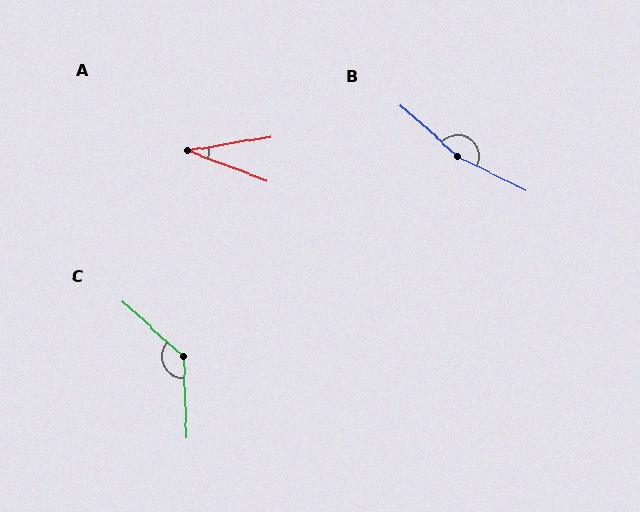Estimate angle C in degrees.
Approximately 135 degrees.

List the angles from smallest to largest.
A (30°), C (135°), B (164°).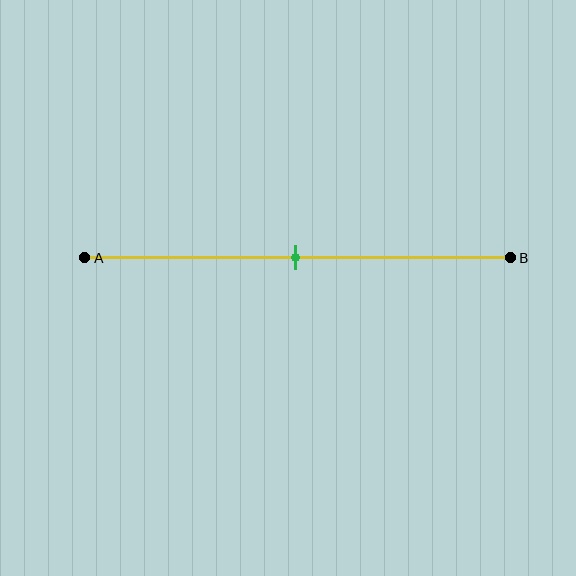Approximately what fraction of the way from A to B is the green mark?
The green mark is approximately 50% of the way from A to B.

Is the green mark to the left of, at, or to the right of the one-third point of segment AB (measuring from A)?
The green mark is to the right of the one-third point of segment AB.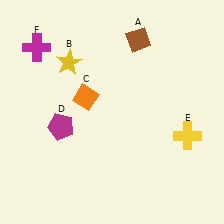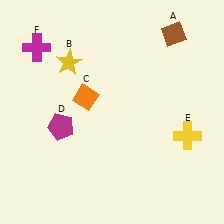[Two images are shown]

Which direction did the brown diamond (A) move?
The brown diamond (A) moved right.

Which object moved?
The brown diamond (A) moved right.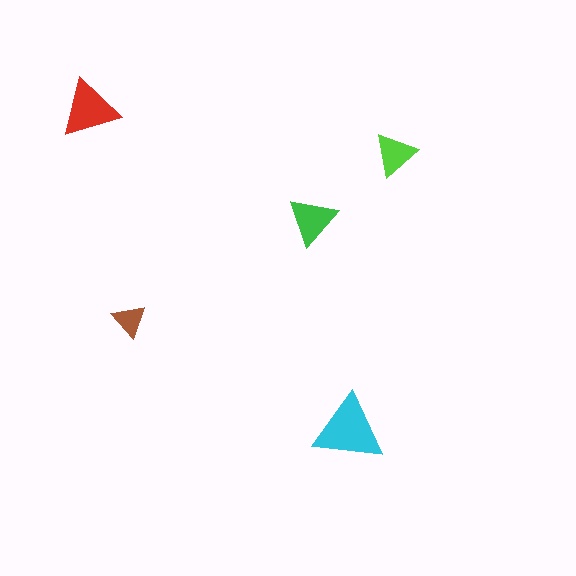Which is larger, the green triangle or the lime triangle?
The green one.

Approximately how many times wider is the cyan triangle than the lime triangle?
About 1.5 times wider.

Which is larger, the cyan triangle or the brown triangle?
The cyan one.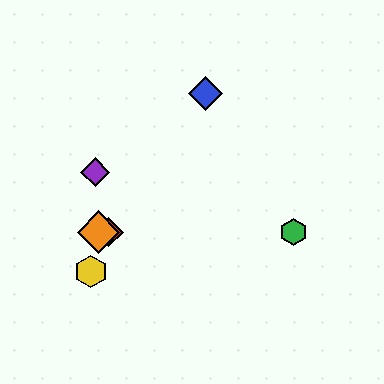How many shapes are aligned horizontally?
3 shapes (the red diamond, the green hexagon, the orange diamond) are aligned horizontally.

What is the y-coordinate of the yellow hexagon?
The yellow hexagon is at y≈271.